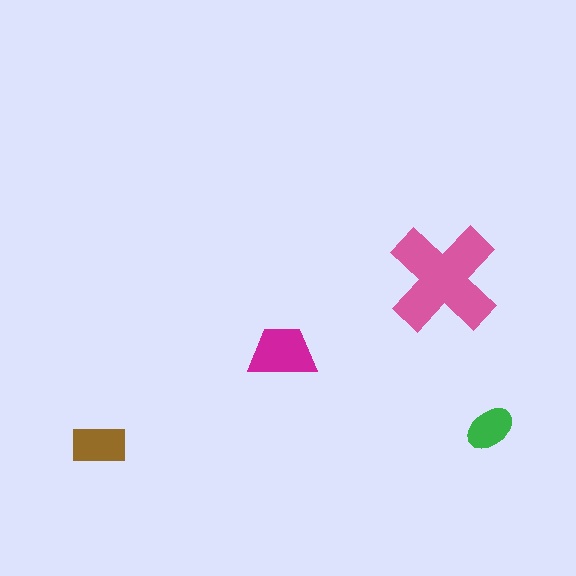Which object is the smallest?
The green ellipse.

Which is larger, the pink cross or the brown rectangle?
The pink cross.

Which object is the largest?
The pink cross.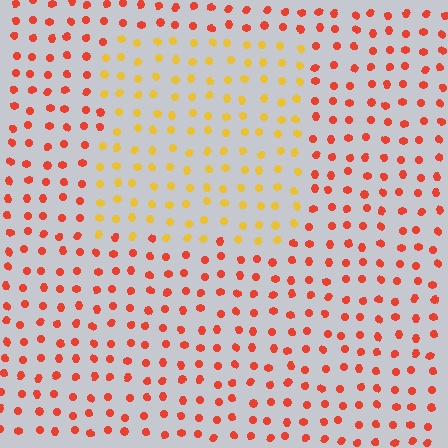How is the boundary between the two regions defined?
The boundary is defined purely by a slight shift in hue (about 42 degrees). Spacing, size, and orientation are identical on both sides.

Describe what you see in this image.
The image is filled with small red elements in a uniform arrangement. A rectangle-shaped region is visible where the elements are tinted to a slightly different hue, forming a subtle color boundary.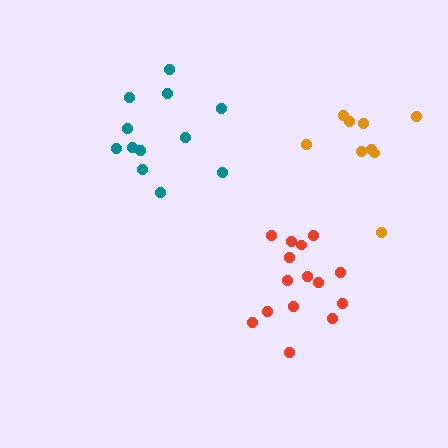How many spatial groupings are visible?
There are 3 spatial groupings.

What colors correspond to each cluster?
The clusters are colored: orange, teal, red.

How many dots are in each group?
Group 1: 9 dots, Group 2: 12 dots, Group 3: 15 dots (36 total).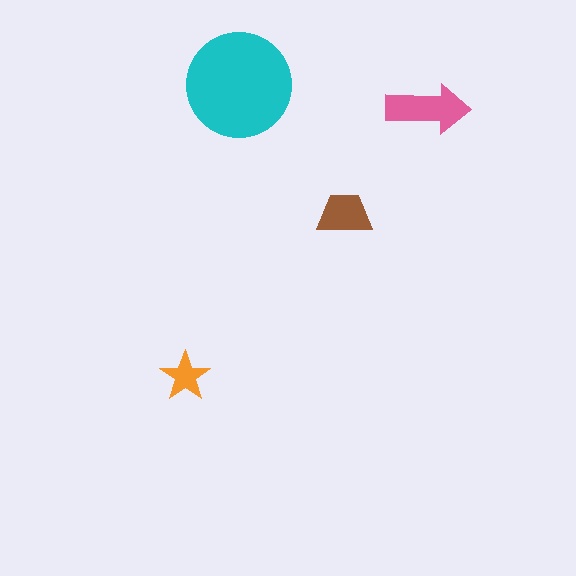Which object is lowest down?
The orange star is bottommost.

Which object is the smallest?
The orange star.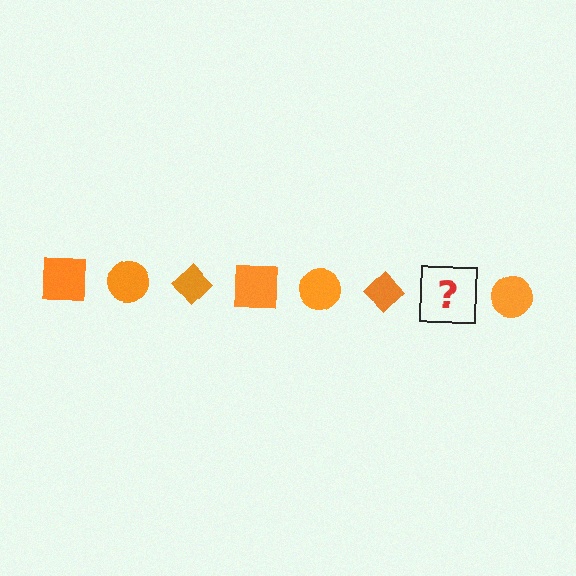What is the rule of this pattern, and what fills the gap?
The rule is that the pattern cycles through square, circle, diamond shapes in orange. The gap should be filled with an orange square.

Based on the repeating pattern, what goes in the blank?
The blank should be an orange square.